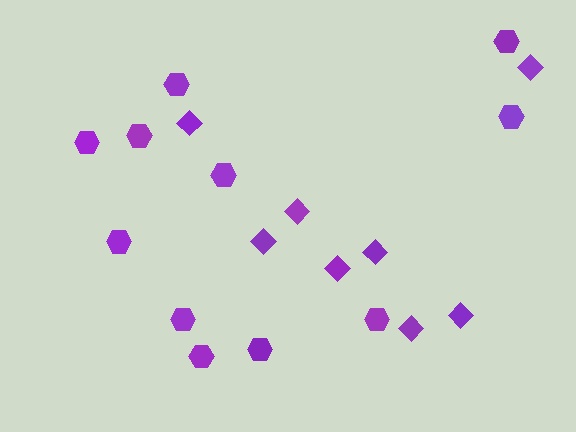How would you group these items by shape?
There are 2 groups: one group of diamonds (8) and one group of hexagons (11).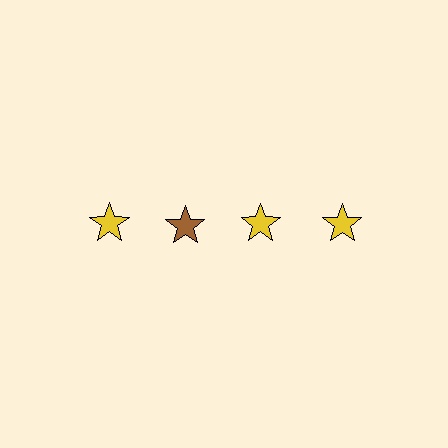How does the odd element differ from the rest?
It has a different color: brown instead of yellow.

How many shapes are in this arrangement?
There are 4 shapes arranged in a grid pattern.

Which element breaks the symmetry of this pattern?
The brown star in the top row, second from left column breaks the symmetry. All other shapes are yellow stars.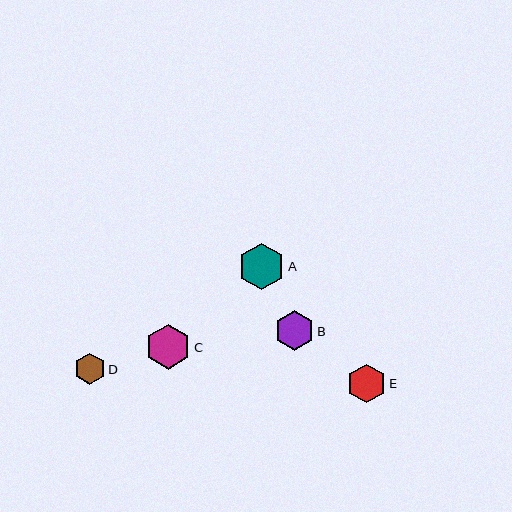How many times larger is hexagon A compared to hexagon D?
Hexagon A is approximately 1.5 times the size of hexagon D.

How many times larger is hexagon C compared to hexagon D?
Hexagon C is approximately 1.5 times the size of hexagon D.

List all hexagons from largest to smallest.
From largest to smallest: A, C, B, E, D.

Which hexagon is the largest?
Hexagon A is the largest with a size of approximately 46 pixels.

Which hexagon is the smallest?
Hexagon D is the smallest with a size of approximately 31 pixels.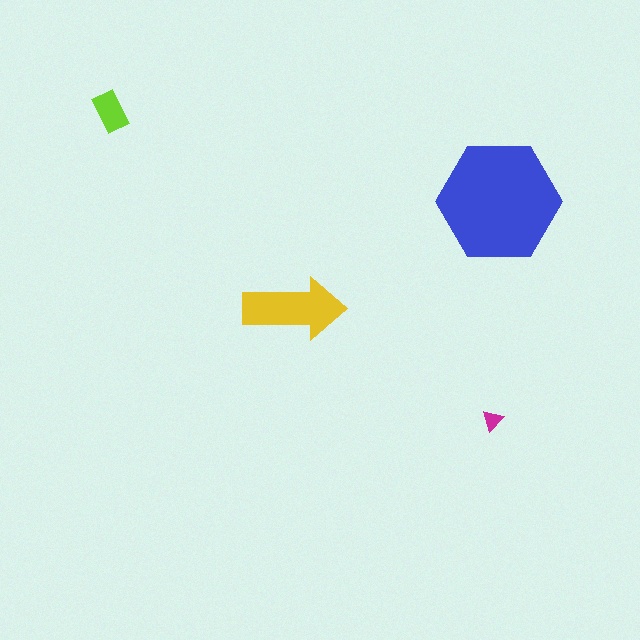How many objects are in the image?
There are 4 objects in the image.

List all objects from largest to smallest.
The blue hexagon, the yellow arrow, the lime rectangle, the magenta triangle.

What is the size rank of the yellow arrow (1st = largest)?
2nd.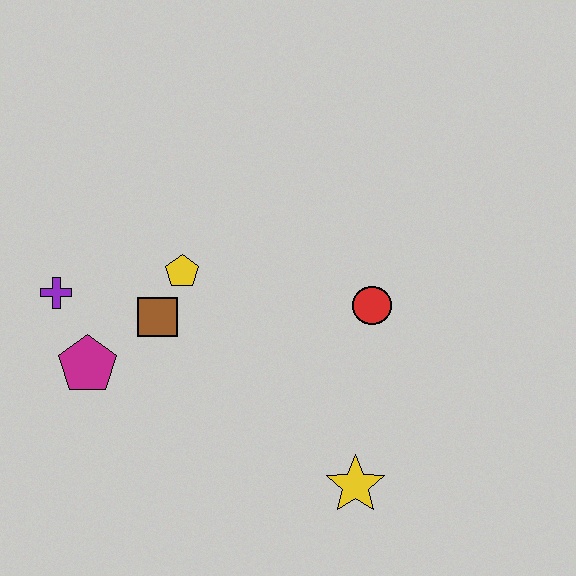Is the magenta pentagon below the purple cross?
Yes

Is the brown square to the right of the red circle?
No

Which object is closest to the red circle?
The yellow star is closest to the red circle.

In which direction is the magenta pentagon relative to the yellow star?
The magenta pentagon is to the left of the yellow star.